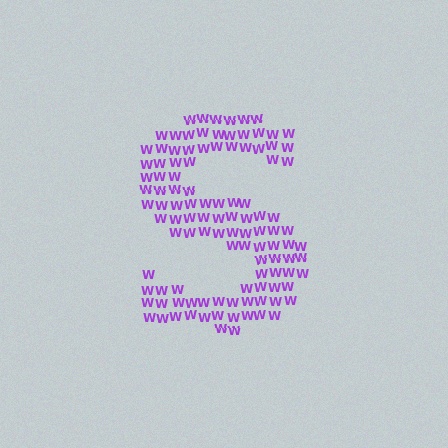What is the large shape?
The large shape is the letter S.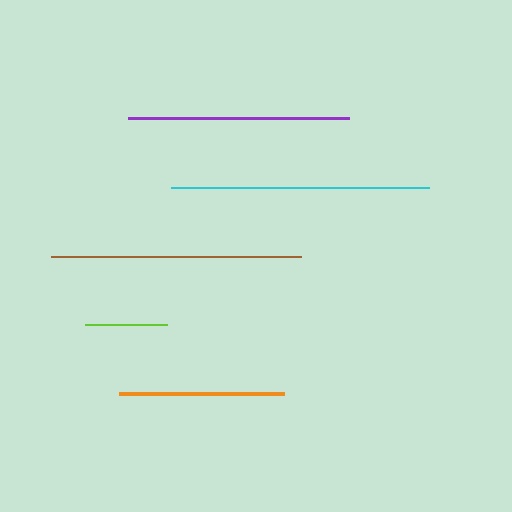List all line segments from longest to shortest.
From longest to shortest: cyan, brown, purple, orange, lime.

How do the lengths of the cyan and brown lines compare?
The cyan and brown lines are approximately the same length.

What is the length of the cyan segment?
The cyan segment is approximately 258 pixels long.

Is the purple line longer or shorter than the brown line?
The brown line is longer than the purple line.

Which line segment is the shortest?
The lime line is the shortest at approximately 82 pixels.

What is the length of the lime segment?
The lime segment is approximately 82 pixels long.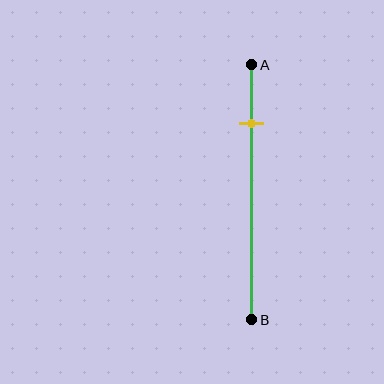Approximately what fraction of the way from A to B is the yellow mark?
The yellow mark is approximately 25% of the way from A to B.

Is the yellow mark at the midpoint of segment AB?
No, the mark is at about 25% from A, not at the 50% midpoint.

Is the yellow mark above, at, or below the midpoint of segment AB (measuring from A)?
The yellow mark is above the midpoint of segment AB.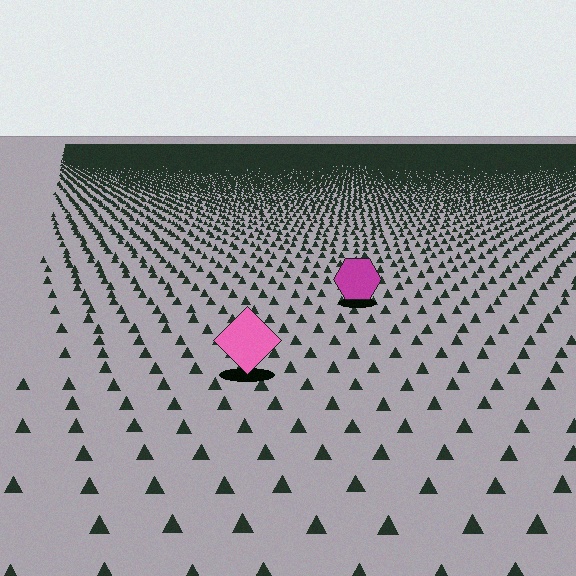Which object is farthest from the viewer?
The magenta hexagon is farthest from the viewer. It appears smaller and the ground texture around it is denser.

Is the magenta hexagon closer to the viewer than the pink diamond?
No. The pink diamond is closer — you can tell from the texture gradient: the ground texture is coarser near it.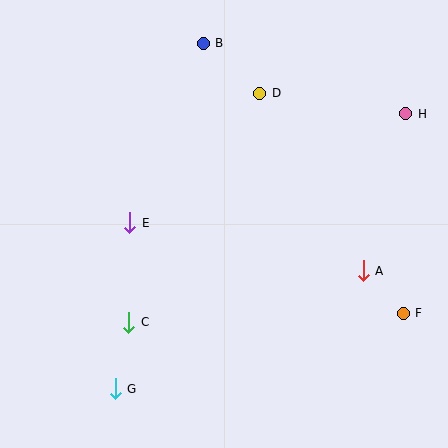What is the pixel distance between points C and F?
The distance between C and F is 275 pixels.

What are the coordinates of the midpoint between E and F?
The midpoint between E and F is at (267, 268).